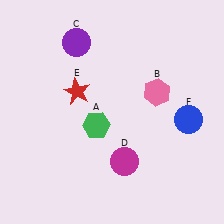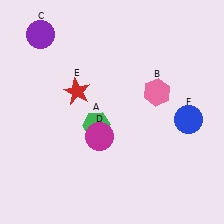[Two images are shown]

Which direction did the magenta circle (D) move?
The magenta circle (D) moved left.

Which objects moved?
The objects that moved are: the purple circle (C), the magenta circle (D).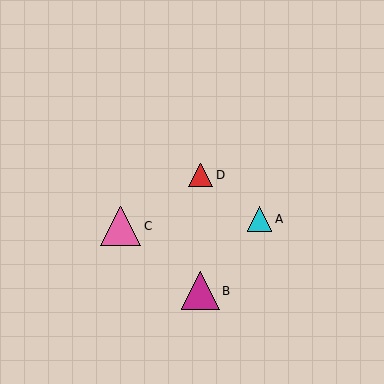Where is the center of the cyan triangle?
The center of the cyan triangle is at (259, 219).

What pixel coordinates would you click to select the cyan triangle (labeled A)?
Click at (259, 219) to select the cyan triangle A.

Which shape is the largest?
The pink triangle (labeled C) is the largest.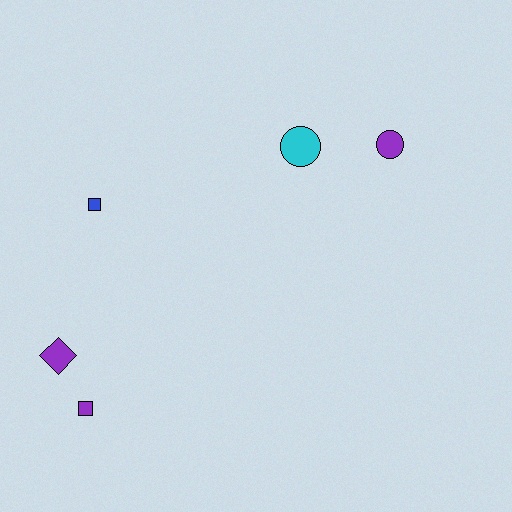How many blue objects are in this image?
There is 1 blue object.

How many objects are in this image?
There are 5 objects.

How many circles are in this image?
There are 2 circles.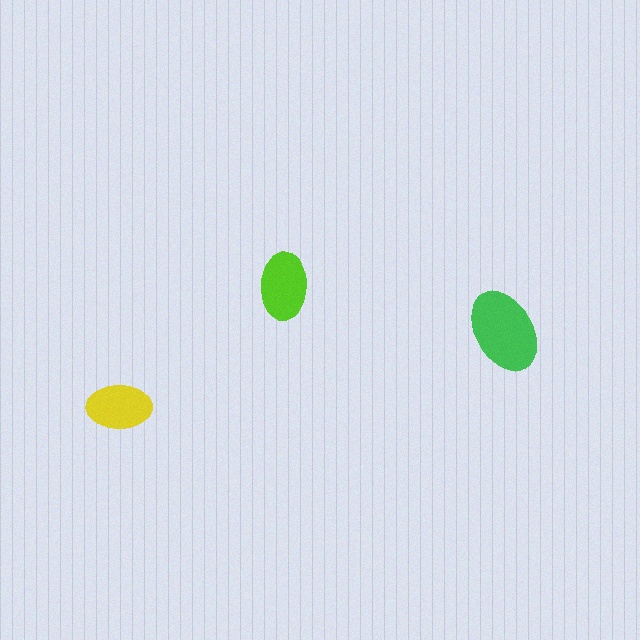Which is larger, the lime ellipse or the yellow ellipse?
The lime one.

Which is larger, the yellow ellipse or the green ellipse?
The green one.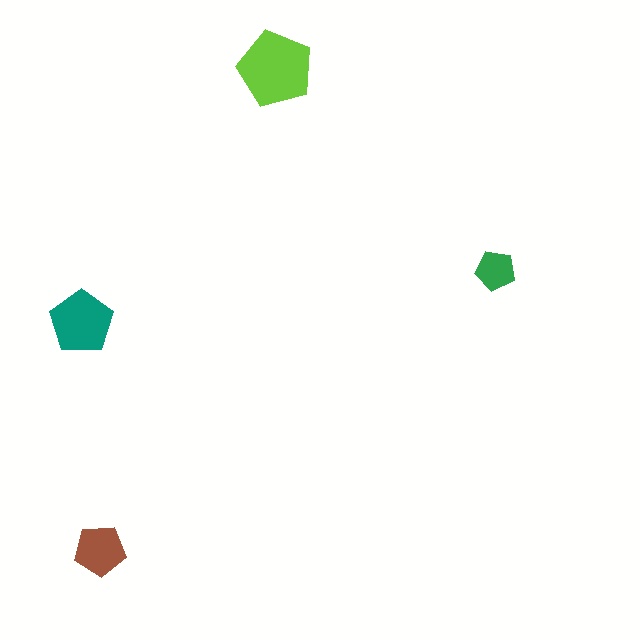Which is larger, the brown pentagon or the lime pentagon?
The lime one.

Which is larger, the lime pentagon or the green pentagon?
The lime one.